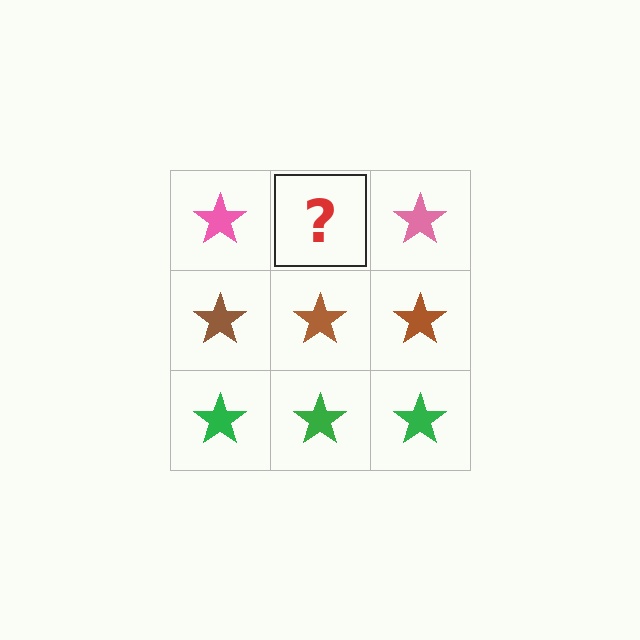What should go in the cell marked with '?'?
The missing cell should contain a pink star.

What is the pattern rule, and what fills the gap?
The rule is that each row has a consistent color. The gap should be filled with a pink star.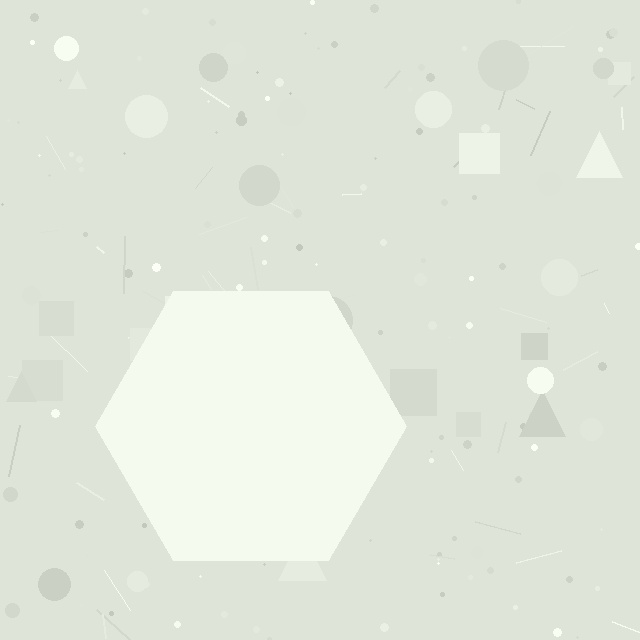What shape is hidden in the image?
A hexagon is hidden in the image.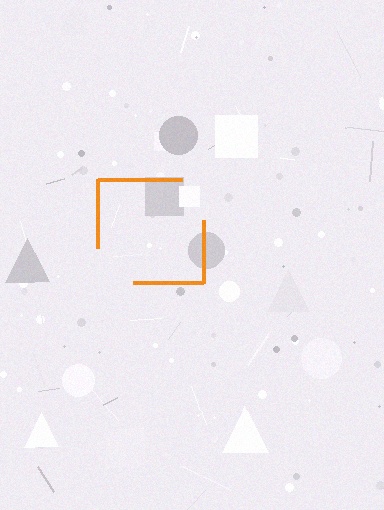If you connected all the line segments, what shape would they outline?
They would outline a square.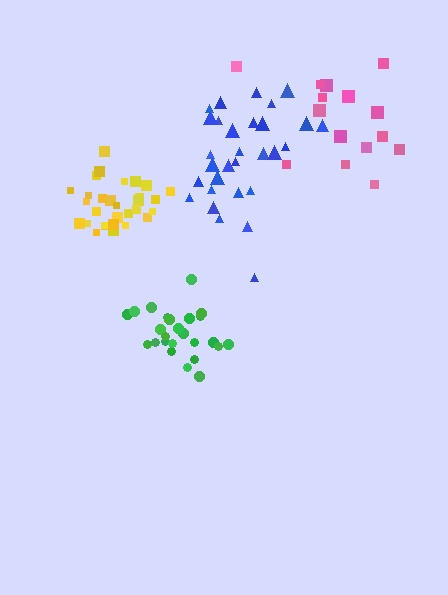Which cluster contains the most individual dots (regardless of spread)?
Blue (30).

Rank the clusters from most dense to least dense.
yellow, green, blue, pink.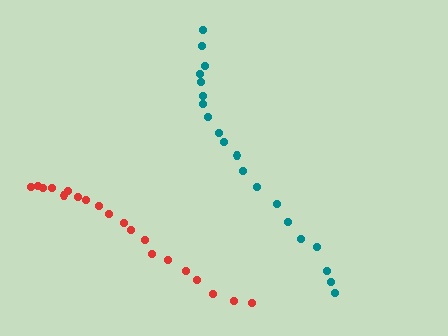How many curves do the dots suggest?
There are 2 distinct paths.